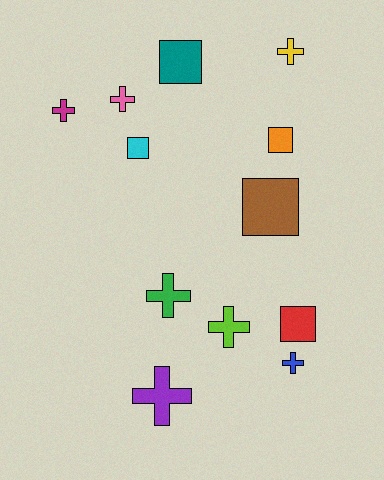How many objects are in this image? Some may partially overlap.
There are 12 objects.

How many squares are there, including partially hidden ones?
There are 5 squares.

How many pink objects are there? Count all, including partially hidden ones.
There is 1 pink object.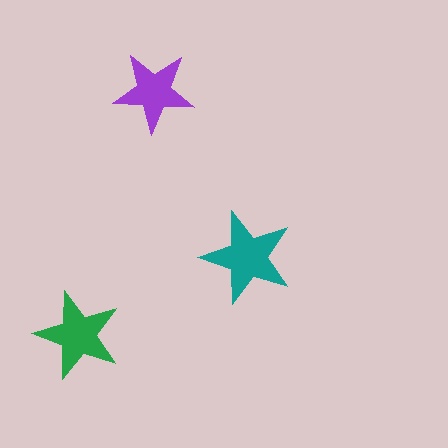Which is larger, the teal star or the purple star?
The teal one.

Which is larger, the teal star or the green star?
The teal one.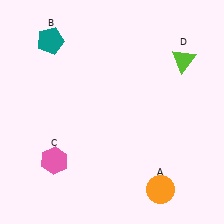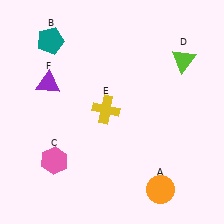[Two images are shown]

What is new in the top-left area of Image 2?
A purple triangle (F) was added in the top-left area of Image 2.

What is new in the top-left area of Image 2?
A yellow cross (E) was added in the top-left area of Image 2.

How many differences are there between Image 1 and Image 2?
There are 2 differences between the two images.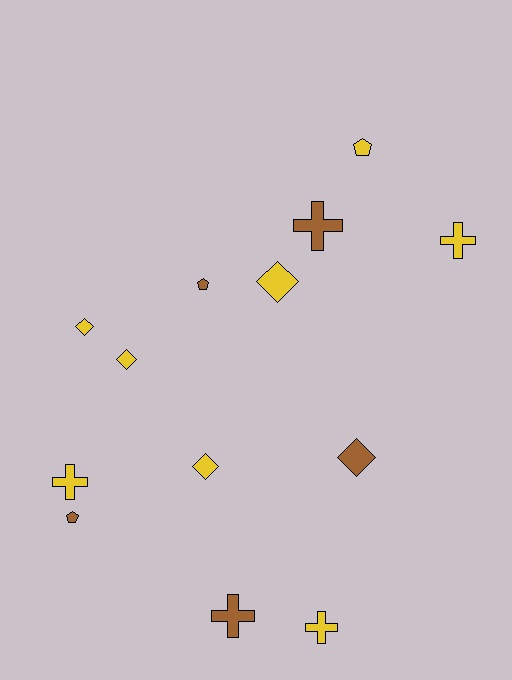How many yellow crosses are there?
There are 3 yellow crosses.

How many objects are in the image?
There are 13 objects.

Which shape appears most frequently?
Cross, with 5 objects.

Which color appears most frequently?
Yellow, with 8 objects.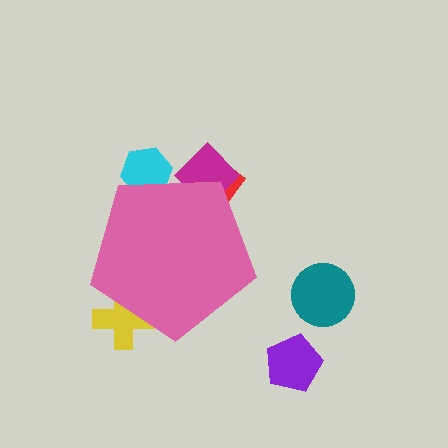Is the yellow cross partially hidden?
Yes, the yellow cross is partially hidden behind the pink pentagon.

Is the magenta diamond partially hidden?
Yes, the magenta diamond is partially hidden behind the pink pentagon.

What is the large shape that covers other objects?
A pink pentagon.